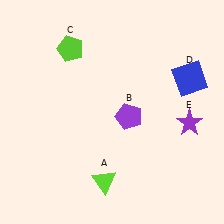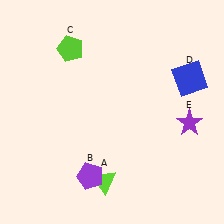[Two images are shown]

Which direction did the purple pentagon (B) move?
The purple pentagon (B) moved down.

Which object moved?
The purple pentagon (B) moved down.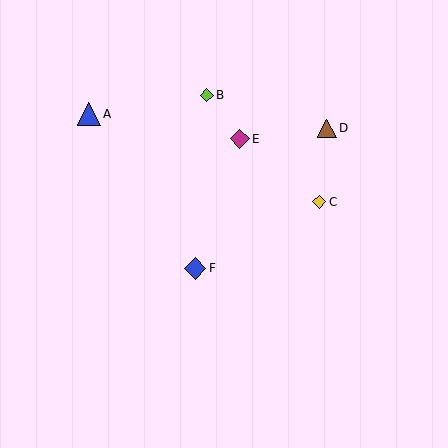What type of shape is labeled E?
Shape E is a magenta diamond.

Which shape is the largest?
The blue triangle (labeled A) is the largest.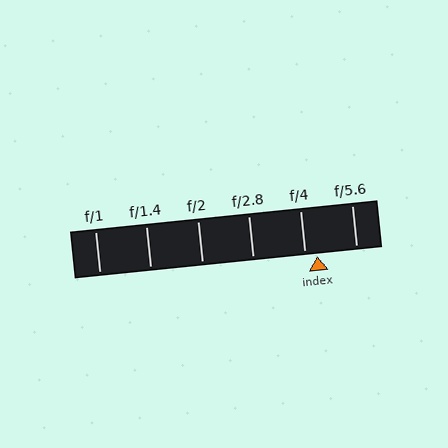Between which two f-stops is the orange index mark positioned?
The index mark is between f/4 and f/5.6.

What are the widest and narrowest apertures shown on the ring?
The widest aperture shown is f/1 and the narrowest is f/5.6.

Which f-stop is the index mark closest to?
The index mark is closest to f/4.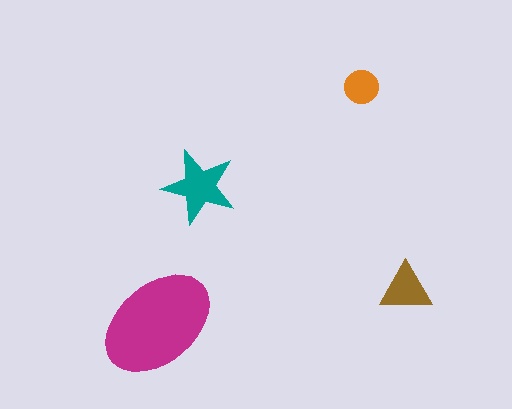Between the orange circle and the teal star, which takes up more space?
The teal star.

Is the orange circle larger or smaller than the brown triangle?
Smaller.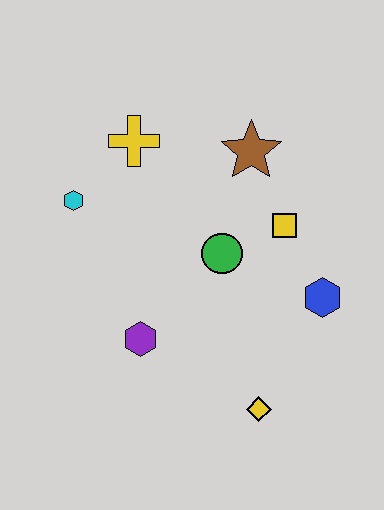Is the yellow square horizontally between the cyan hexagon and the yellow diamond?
No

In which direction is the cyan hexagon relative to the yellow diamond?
The cyan hexagon is above the yellow diamond.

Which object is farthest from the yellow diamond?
The yellow cross is farthest from the yellow diamond.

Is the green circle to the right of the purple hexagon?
Yes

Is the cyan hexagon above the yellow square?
Yes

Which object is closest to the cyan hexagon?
The yellow cross is closest to the cyan hexagon.